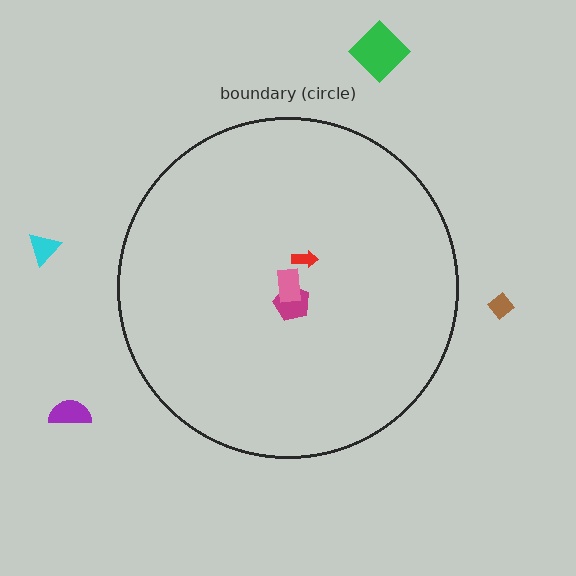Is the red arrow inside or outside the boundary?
Inside.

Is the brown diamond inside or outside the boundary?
Outside.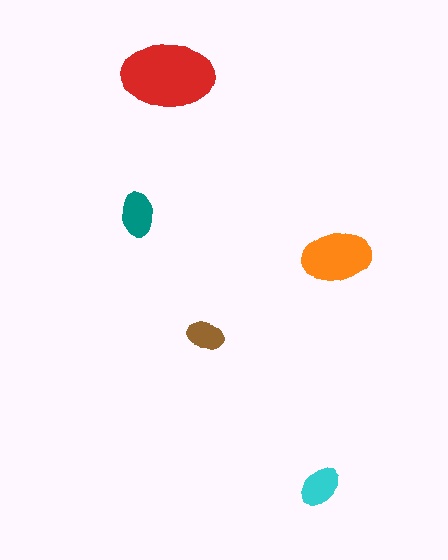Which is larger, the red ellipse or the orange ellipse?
The red one.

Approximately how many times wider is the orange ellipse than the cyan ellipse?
About 1.5 times wider.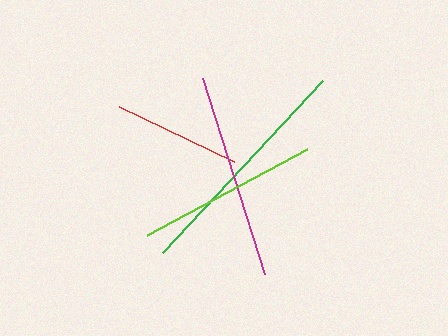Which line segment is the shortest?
The red line is the shortest at approximately 128 pixels.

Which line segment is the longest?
The green line is the longest at approximately 235 pixels.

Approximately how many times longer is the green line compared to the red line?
The green line is approximately 1.8 times the length of the red line.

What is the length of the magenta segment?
The magenta segment is approximately 205 pixels long.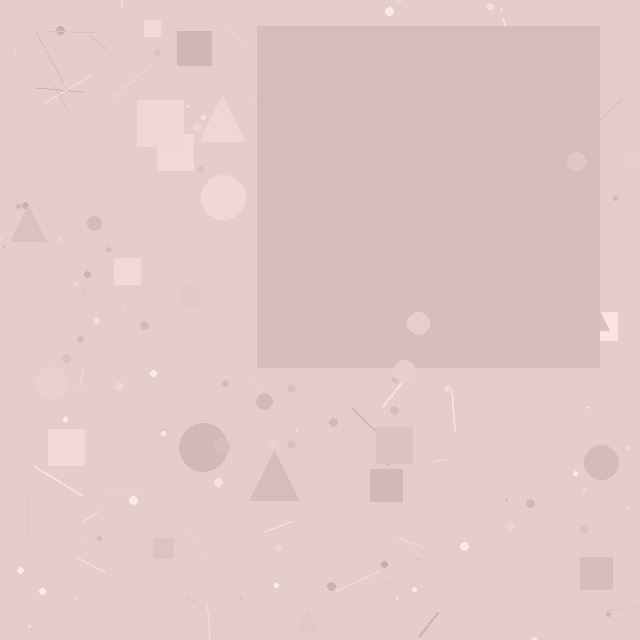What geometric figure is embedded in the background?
A square is embedded in the background.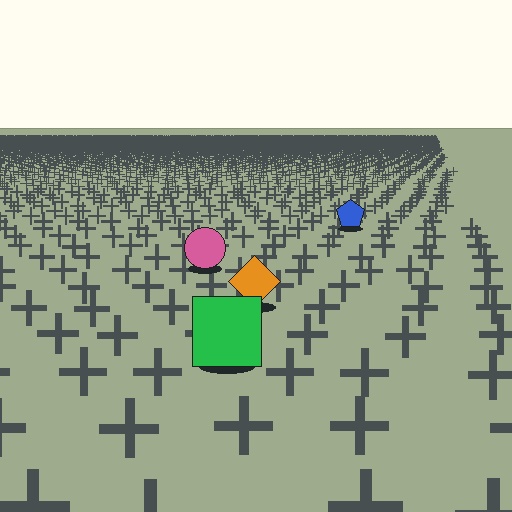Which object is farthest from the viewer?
The blue pentagon is farthest from the viewer. It appears smaller and the ground texture around it is denser.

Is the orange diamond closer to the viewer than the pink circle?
Yes. The orange diamond is closer — you can tell from the texture gradient: the ground texture is coarser near it.